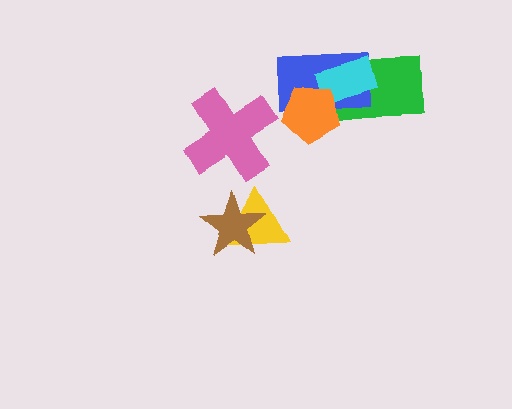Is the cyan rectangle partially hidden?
Yes, it is partially covered by another shape.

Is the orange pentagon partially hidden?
No, no other shape covers it.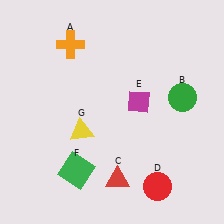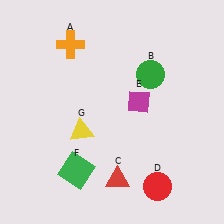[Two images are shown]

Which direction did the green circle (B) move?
The green circle (B) moved left.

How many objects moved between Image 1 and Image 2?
1 object moved between the two images.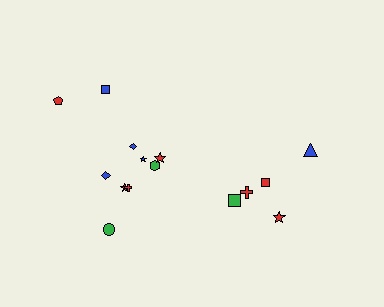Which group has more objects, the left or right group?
The left group.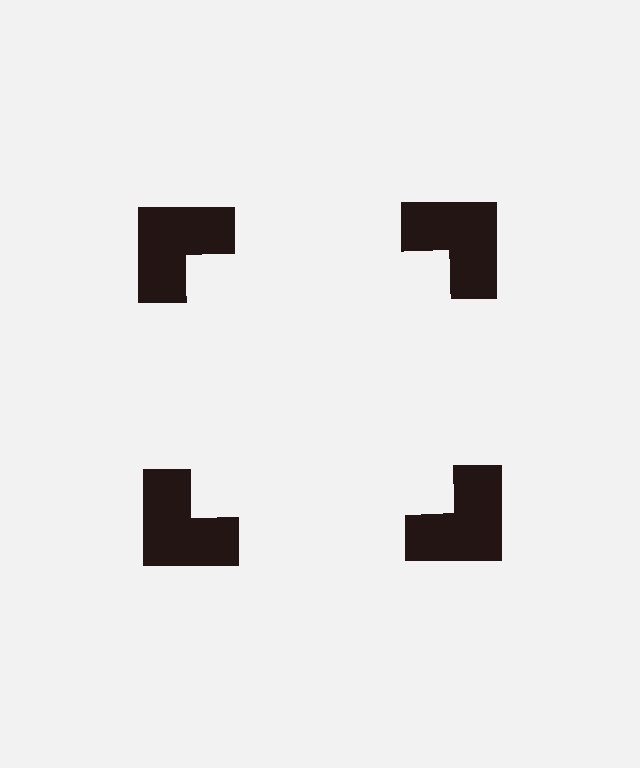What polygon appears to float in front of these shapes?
An illusory square — its edges are inferred from the aligned wedge cuts in the notched squares, not physically drawn.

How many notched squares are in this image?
There are 4 — one at each vertex of the illusory square.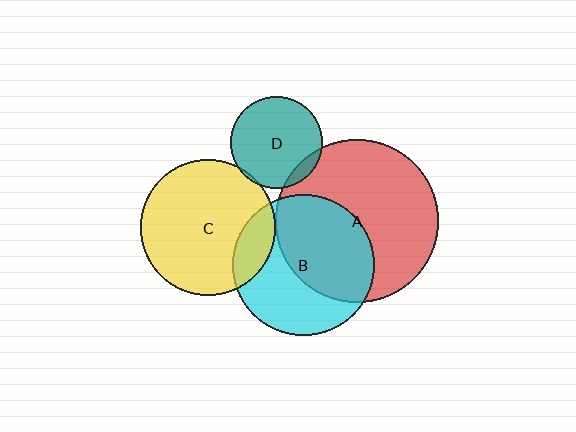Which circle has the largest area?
Circle A (red).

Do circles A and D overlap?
Yes.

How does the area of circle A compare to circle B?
Approximately 1.3 times.